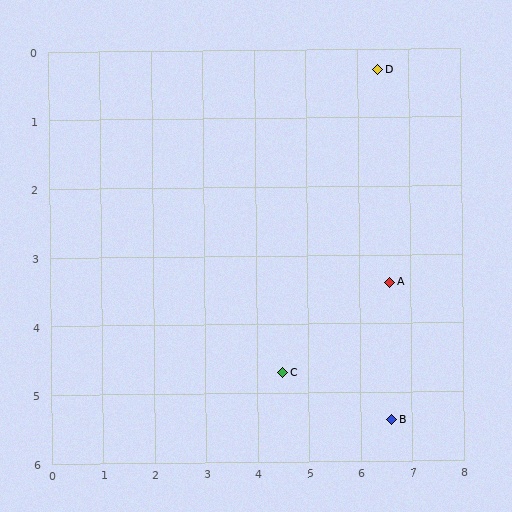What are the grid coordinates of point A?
Point A is at approximately (6.6, 3.4).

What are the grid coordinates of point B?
Point B is at approximately (6.6, 5.4).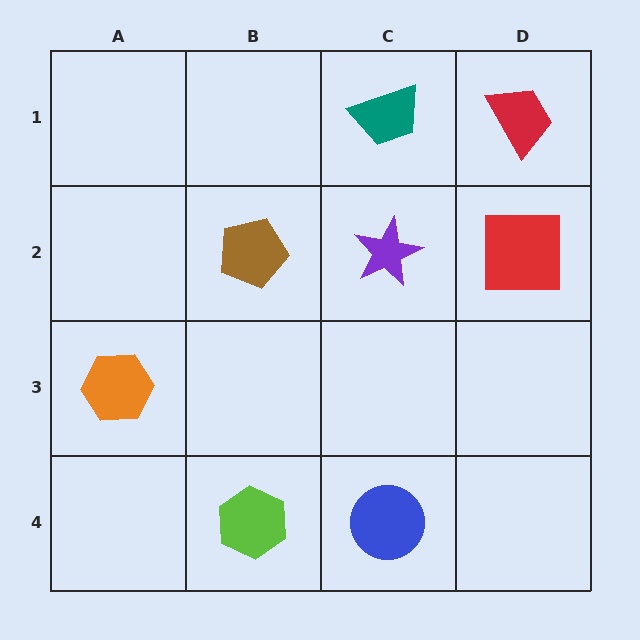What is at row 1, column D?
A red trapezoid.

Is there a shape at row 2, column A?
No, that cell is empty.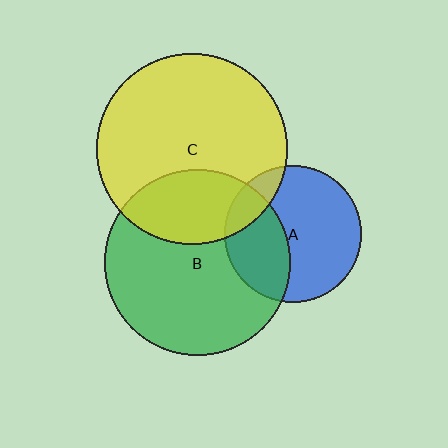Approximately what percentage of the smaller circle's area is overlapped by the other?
Approximately 35%.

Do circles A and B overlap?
Yes.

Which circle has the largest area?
Circle C (yellow).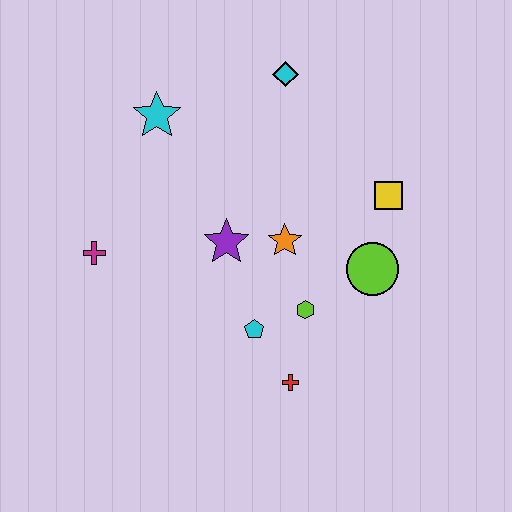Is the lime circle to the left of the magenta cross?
No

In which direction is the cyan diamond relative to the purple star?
The cyan diamond is above the purple star.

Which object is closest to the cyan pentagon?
The lime hexagon is closest to the cyan pentagon.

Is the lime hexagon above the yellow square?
No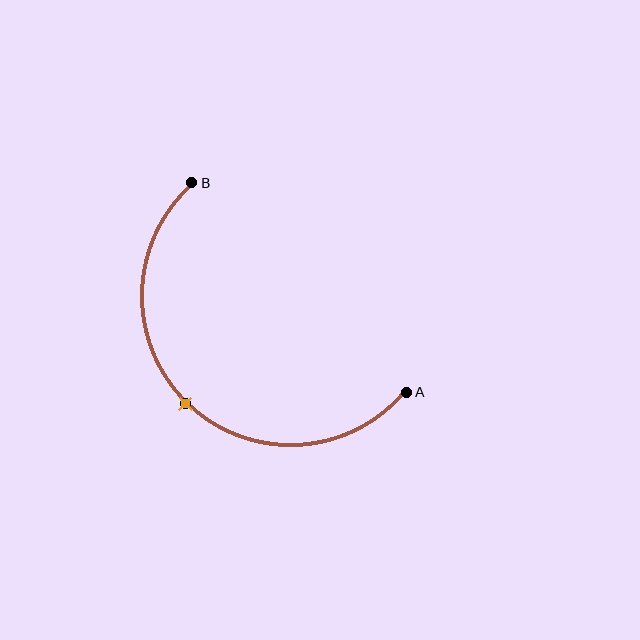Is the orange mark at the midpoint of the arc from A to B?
Yes. The orange mark lies on the arc at equal arc-length from both A and B — it is the arc midpoint.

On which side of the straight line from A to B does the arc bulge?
The arc bulges below and to the left of the straight line connecting A and B.